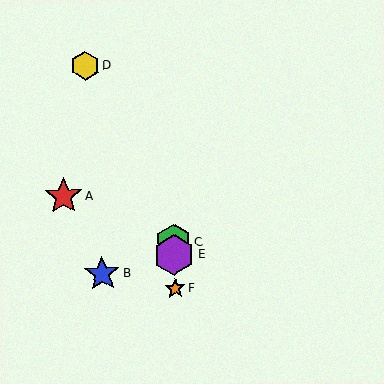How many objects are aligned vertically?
3 objects (C, E, F) are aligned vertically.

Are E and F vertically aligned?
Yes, both are at x≈174.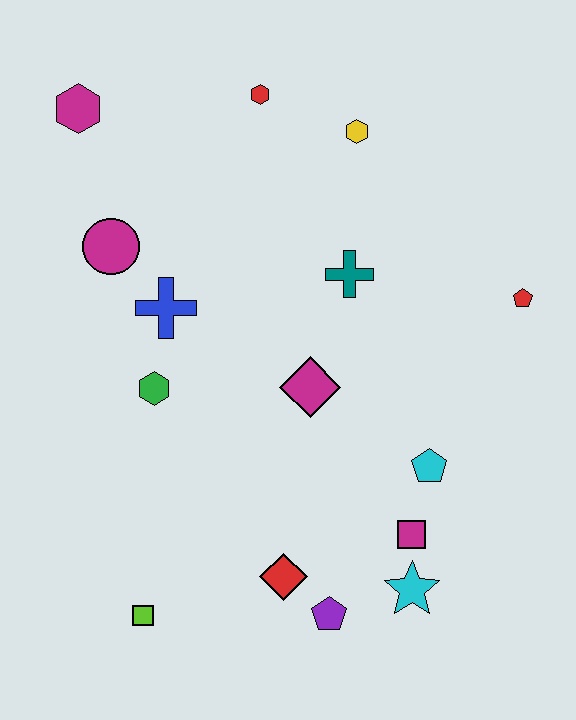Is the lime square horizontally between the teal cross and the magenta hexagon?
Yes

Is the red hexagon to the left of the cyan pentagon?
Yes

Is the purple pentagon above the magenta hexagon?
No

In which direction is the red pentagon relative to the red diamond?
The red pentagon is above the red diamond.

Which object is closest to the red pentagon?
The teal cross is closest to the red pentagon.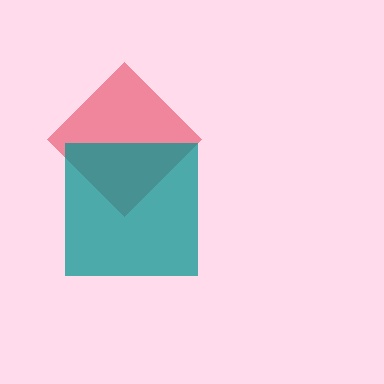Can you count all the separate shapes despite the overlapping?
Yes, there are 2 separate shapes.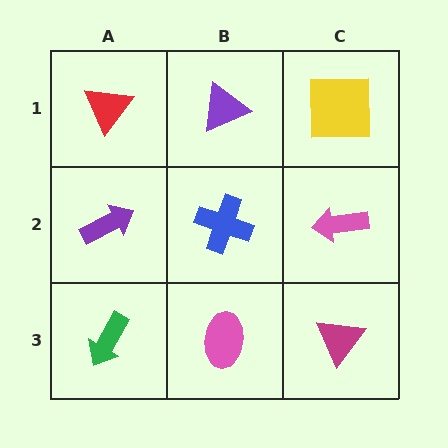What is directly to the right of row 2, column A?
A blue cross.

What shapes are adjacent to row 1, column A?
A purple arrow (row 2, column A), a purple triangle (row 1, column B).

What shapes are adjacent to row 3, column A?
A purple arrow (row 2, column A), a pink ellipse (row 3, column B).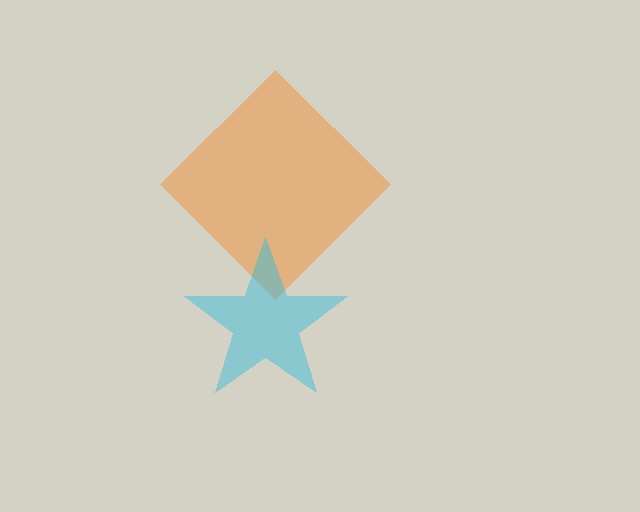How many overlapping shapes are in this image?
There are 2 overlapping shapes in the image.